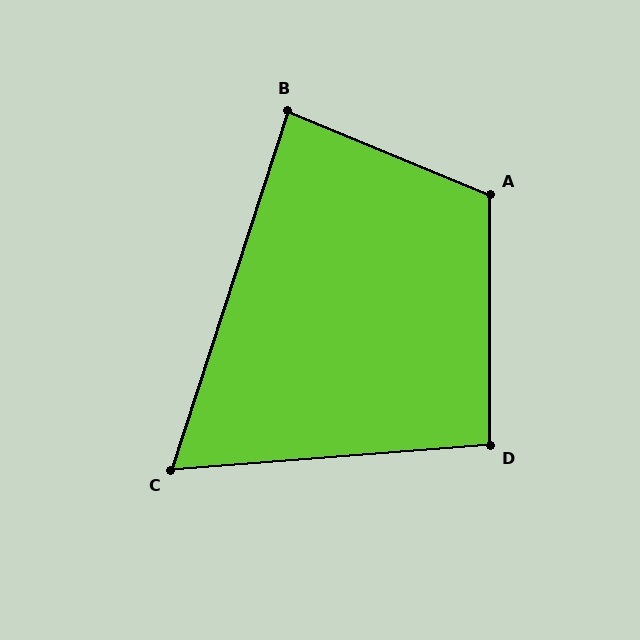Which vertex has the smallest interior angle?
C, at approximately 68 degrees.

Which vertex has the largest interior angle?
A, at approximately 112 degrees.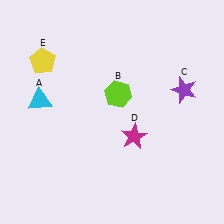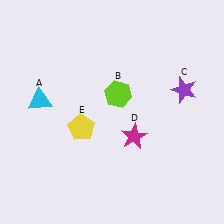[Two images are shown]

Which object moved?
The yellow pentagon (E) moved down.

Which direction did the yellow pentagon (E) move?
The yellow pentagon (E) moved down.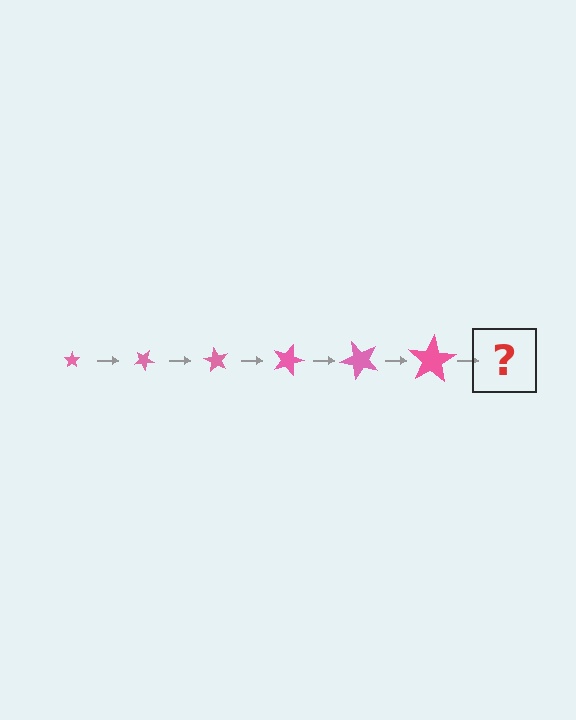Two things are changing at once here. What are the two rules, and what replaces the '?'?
The two rules are that the star grows larger each step and it rotates 30 degrees each step. The '?' should be a star, larger than the previous one and rotated 180 degrees from the start.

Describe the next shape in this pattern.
It should be a star, larger than the previous one and rotated 180 degrees from the start.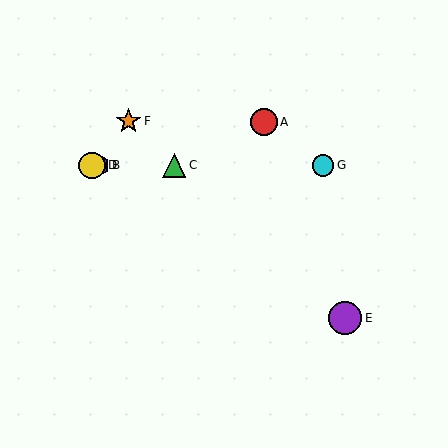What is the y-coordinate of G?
Object G is at y≈165.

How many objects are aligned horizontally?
4 objects (B, C, D, G) are aligned horizontally.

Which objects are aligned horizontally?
Objects B, C, D, G are aligned horizontally.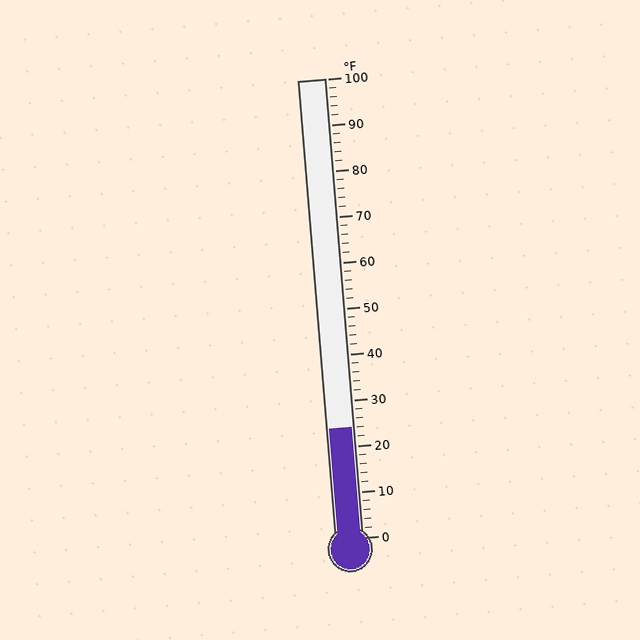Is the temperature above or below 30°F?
The temperature is below 30°F.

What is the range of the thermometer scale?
The thermometer scale ranges from 0°F to 100°F.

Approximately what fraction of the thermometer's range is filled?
The thermometer is filled to approximately 25% of its range.